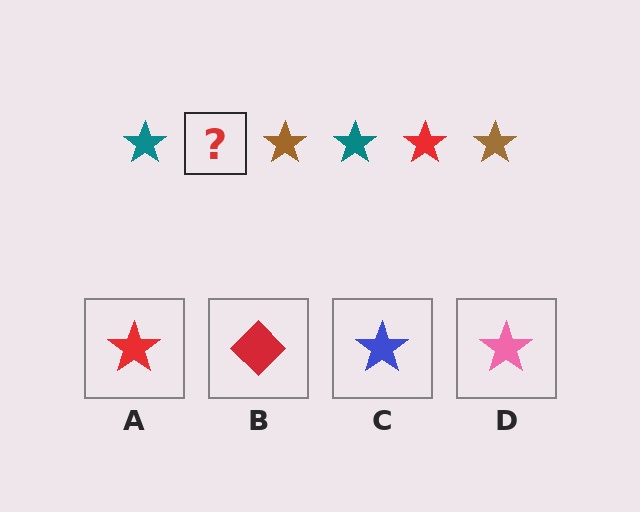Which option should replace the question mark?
Option A.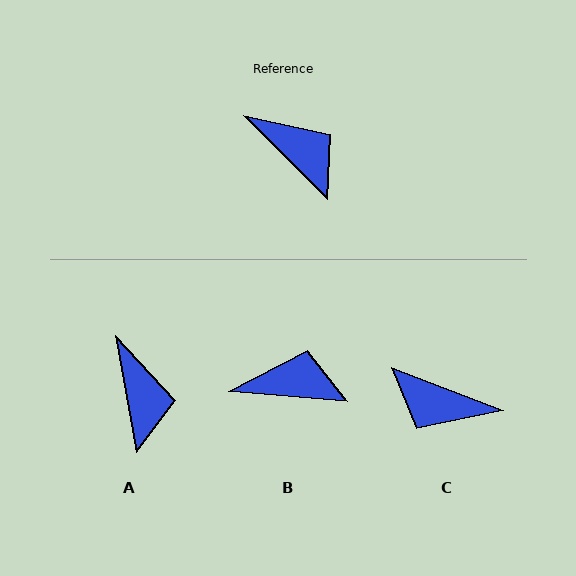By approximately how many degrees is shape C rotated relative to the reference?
Approximately 156 degrees clockwise.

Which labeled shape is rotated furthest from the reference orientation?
C, about 156 degrees away.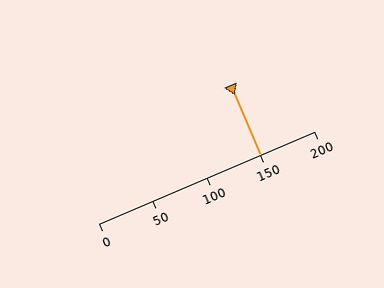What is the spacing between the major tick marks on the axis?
The major ticks are spaced 50 apart.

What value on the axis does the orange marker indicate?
The marker indicates approximately 150.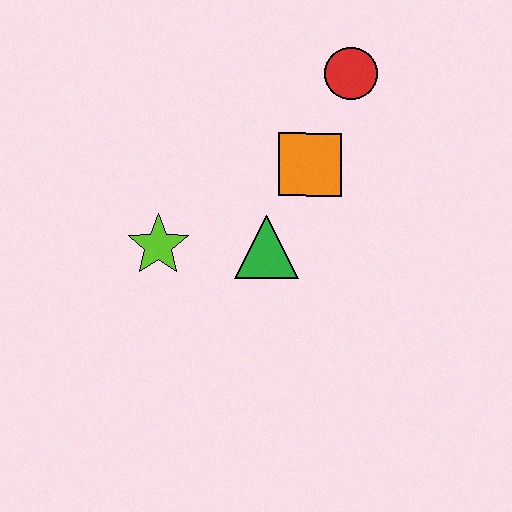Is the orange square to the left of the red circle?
Yes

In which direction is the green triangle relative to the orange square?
The green triangle is below the orange square.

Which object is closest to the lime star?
The green triangle is closest to the lime star.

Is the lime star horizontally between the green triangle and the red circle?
No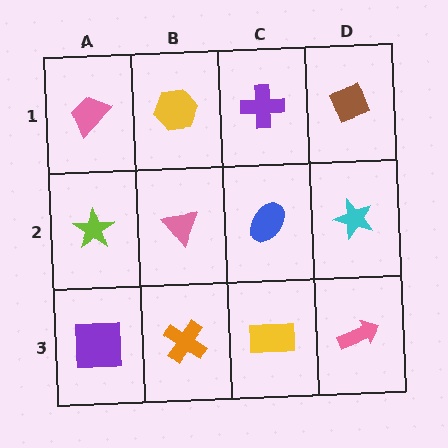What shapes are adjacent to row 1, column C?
A blue ellipse (row 2, column C), a yellow hexagon (row 1, column B), a brown diamond (row 1, column D).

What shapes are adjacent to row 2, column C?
A purple cross (row 1, column C), a yellow rectangle (row 3, column C), a pink triangle (row 2, column B), a cyan star (row 2, column D).